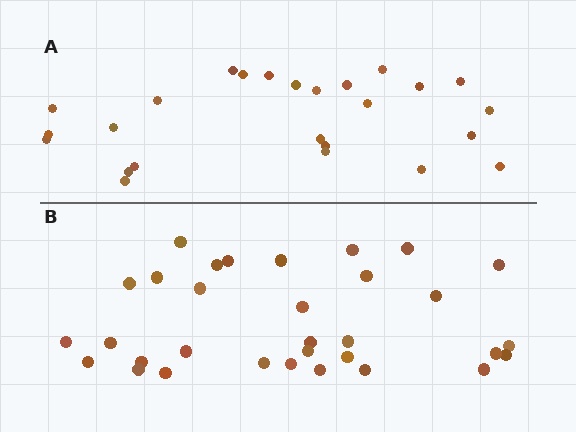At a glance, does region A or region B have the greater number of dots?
Region B (the bottom region) has more dots.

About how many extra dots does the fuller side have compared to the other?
Region B has roughly 8 or so more dots than region A.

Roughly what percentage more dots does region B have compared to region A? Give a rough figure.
About 30% more.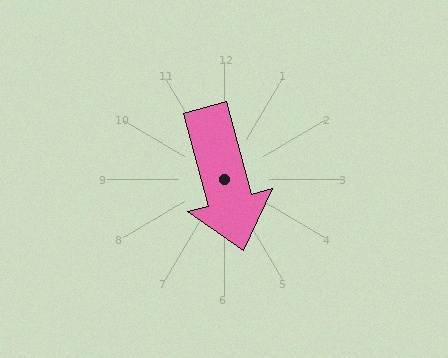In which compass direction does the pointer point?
South.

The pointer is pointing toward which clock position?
Roughly 5 o'clock.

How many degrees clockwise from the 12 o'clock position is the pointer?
Approximately 165 degrees.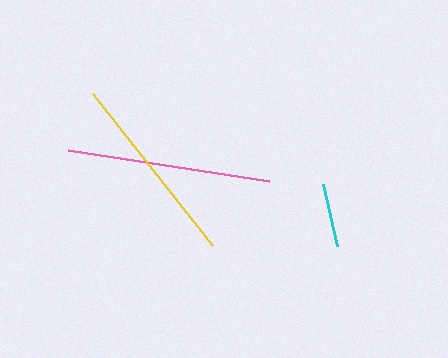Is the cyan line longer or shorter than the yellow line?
The yellow line is longer than the cyan line.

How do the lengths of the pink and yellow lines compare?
The pink and yellow lines are approximately the same length.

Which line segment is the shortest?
The cyan line is the shortest at approximately 64 pixels.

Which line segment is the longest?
The pink line is the longest at approximately 204 pixels.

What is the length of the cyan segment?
The cyan segment is approximately 64 pixels long.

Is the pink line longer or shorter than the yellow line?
The pink line is longer than the yellow line.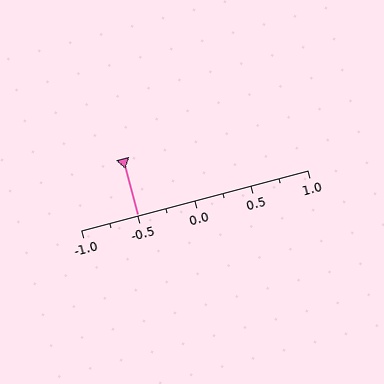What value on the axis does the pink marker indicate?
The marker indicates approximately -0.5.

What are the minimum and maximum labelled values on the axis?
The axis runs from -1.0 to 1.0.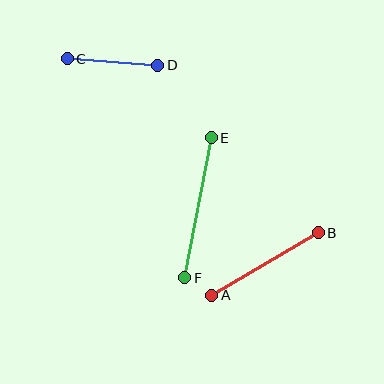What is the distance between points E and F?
The distance is approximately 143 pixels.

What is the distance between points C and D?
The distance is approximately 91 pixels.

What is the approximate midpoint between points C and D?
The midpoint is at approximately (112, 62) pixels.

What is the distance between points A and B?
The distance is approximately 123 pixels.